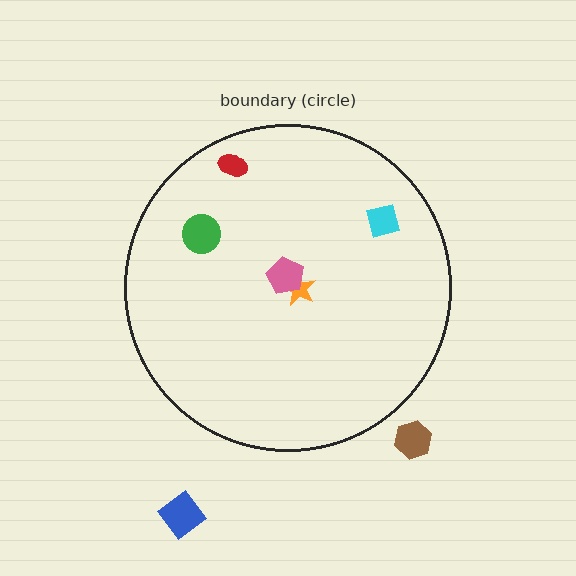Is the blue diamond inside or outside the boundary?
Outside.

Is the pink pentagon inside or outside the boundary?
Inside.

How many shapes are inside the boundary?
5 inside, 2 outside.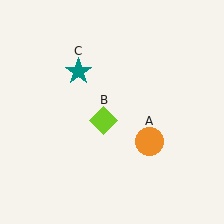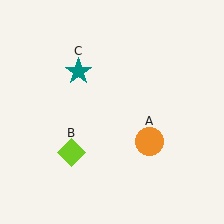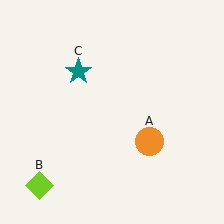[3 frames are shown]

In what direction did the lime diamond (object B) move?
The lime diamond (object B) moved down and to the left.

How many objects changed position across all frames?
1 object changed position: lime diamond (object B).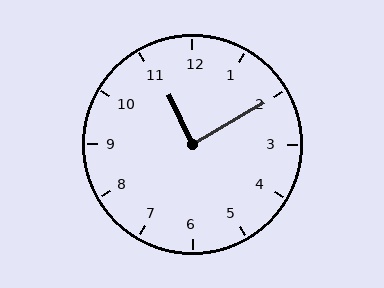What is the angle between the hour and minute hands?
Approximately 85 degrees.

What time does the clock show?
11:10.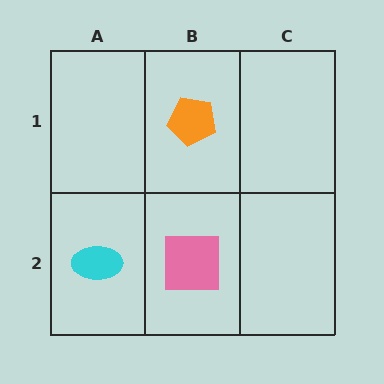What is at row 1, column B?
An orange pentagon.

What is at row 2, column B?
A pink square.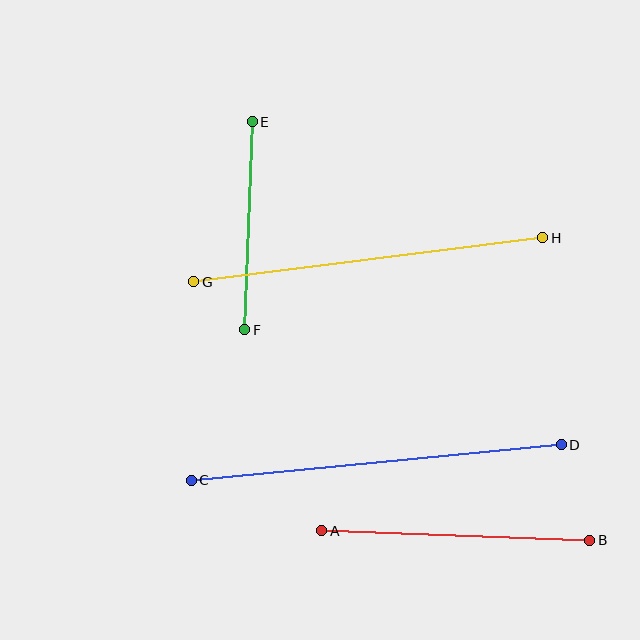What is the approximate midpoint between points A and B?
The midpoint is at approximately (456, 536) pixels.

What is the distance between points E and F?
The distance is approximately 208 pixels.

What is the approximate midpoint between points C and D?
The midpoint is at approximately (376, 462) pixels.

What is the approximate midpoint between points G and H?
The midpoint is at approximately (368, 260) pixels.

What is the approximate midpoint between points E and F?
The midpoint is at approximately (249, 226) pixels.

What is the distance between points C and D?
The distance is approximately 372 pixels.